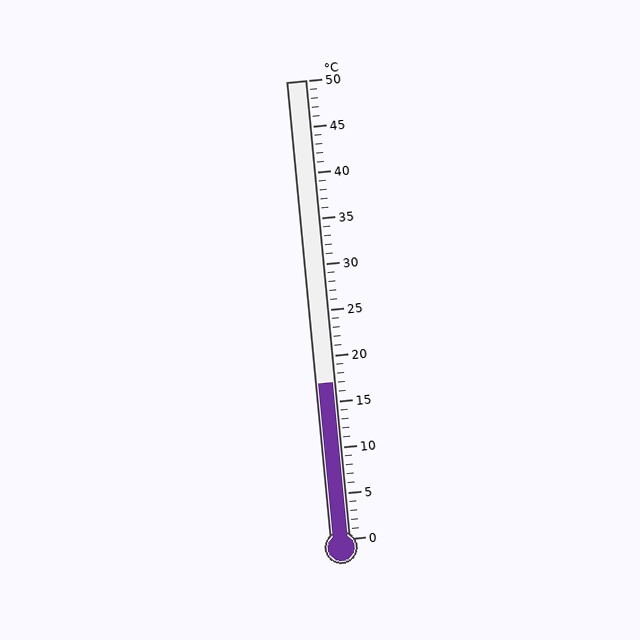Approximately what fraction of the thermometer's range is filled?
The thermometer is filled to approximately 35% of its range.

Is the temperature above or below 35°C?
The temperature is below 35°C.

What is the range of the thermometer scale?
The thermometer scale ranges from 0°C to 50°C.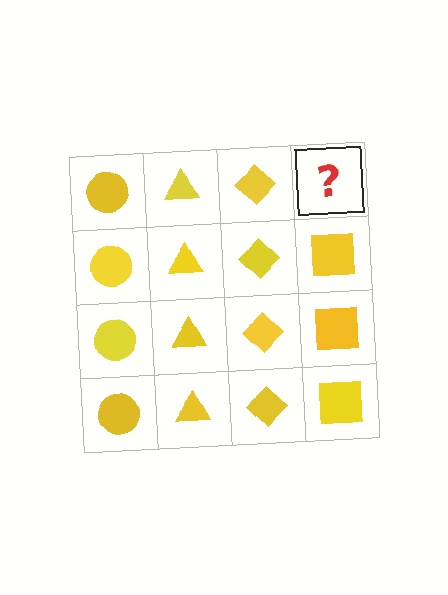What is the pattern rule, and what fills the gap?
The rule is that each column has a consistent shape. The gap should be filled with a yellow square.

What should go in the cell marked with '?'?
The missing cell should contain a yellow square.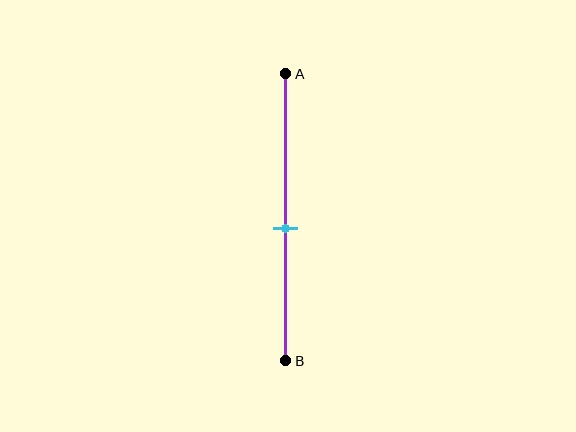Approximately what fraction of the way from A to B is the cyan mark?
The cyan mark is approximately 55% of the way from A to B.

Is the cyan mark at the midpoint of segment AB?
No, the mark is at about 55% from A, not at the 50% midpoint.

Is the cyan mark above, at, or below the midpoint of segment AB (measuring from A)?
The cyan mark is below the midpoint of segment AB.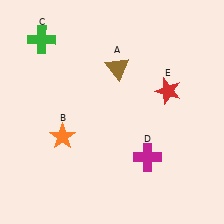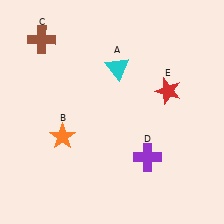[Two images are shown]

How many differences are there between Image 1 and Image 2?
There are 3 differences between the two images.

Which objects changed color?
A changed from brown to cyan. C changed from green to brown. D changed from magenta to purple.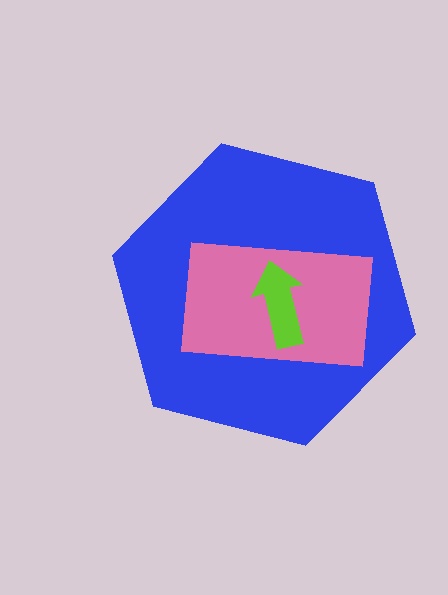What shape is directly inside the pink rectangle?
The lime arrow.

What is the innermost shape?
The lime arrow.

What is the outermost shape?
The blue hexagon.